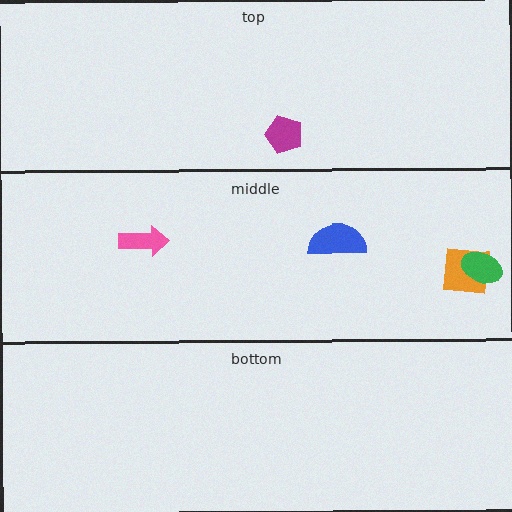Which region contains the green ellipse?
The middle region.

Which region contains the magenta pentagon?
The top region.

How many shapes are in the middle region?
4.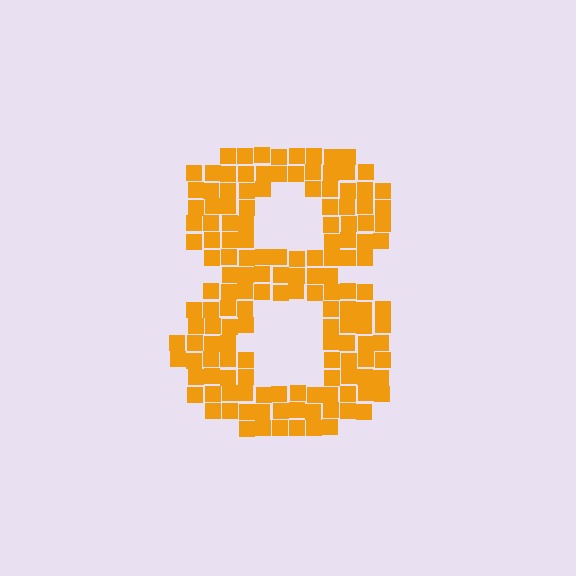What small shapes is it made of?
It is made of small squares.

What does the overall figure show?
The overall figure shows the digit 8.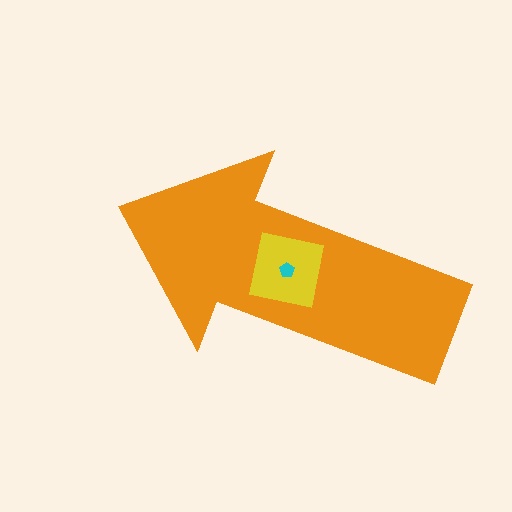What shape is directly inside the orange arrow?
The yellow square.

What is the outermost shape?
The orange arrow.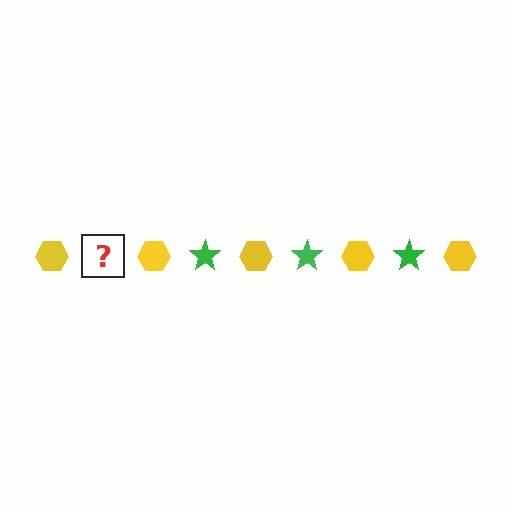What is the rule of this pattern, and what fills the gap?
The rule is that the pattern alternates between yellow hexagon and green star. The gap should be filled with a green star.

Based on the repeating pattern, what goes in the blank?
The blank should be a green star.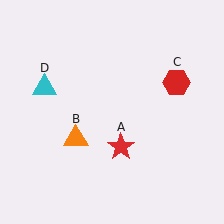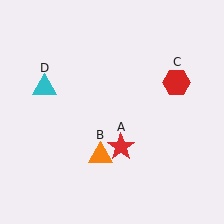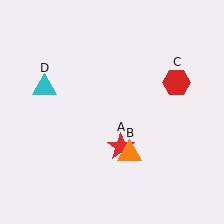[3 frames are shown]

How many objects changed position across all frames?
1 object changed position: orange triangle (object B).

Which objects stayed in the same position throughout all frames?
Red star (object A) and red hexagon (object C) and cyan triangle (object D) remained stationary.